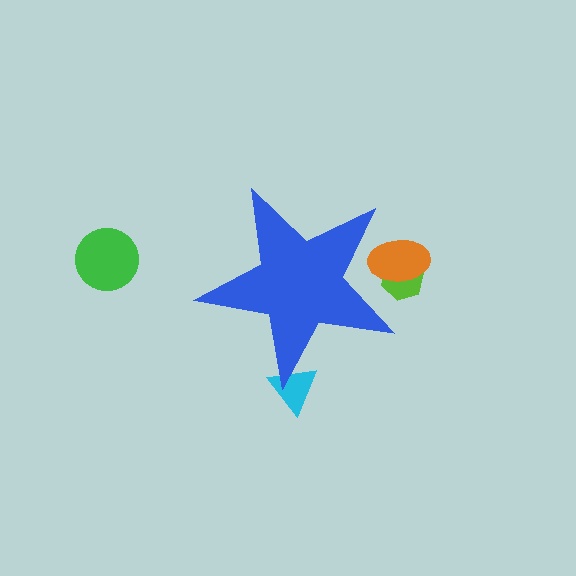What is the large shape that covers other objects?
A blue star.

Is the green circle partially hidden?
No, the green circle is fully visible.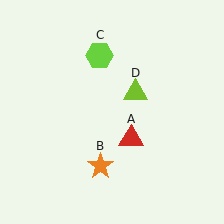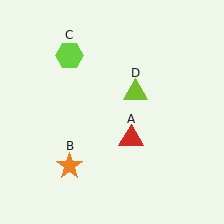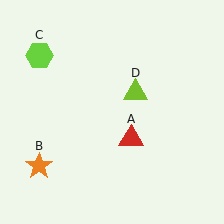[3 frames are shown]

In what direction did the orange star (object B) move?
The orange star (object B) moved left.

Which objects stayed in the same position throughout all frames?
Red triangle (object A) and lime triangle (object D) remained stationary.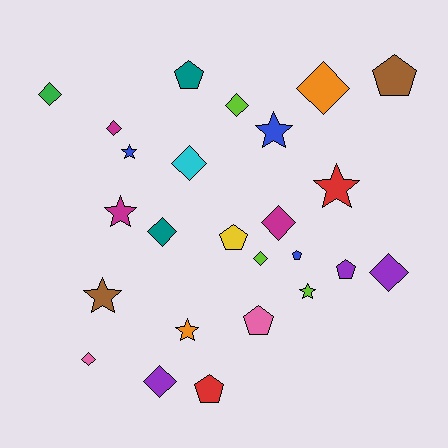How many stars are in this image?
There are 7 stars.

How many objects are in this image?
There are 25 objects.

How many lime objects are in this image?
There are 3 lime objects.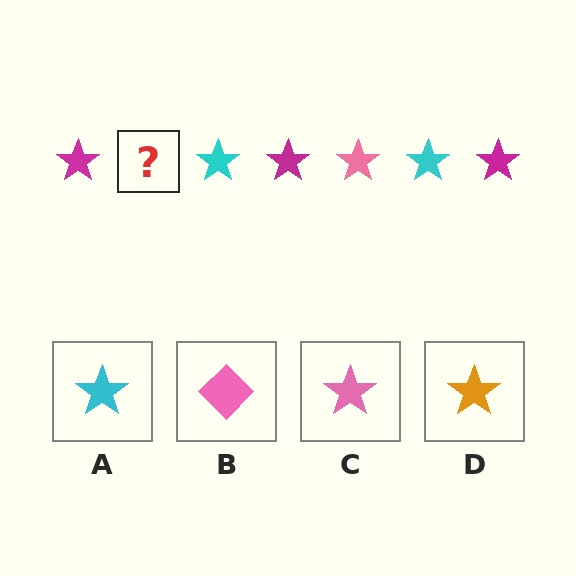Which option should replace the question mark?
Option C.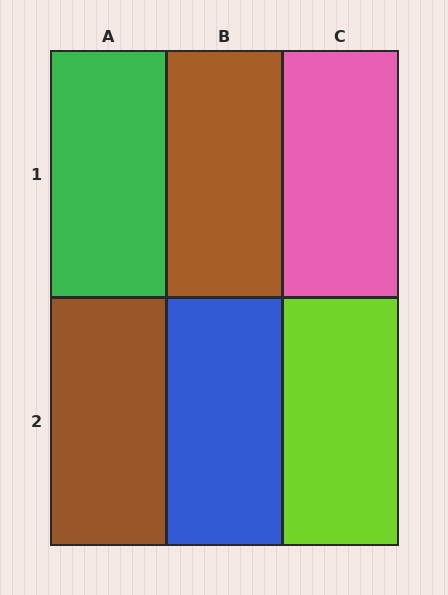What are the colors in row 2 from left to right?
Brown, blue, lime.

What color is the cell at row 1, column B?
Brown.